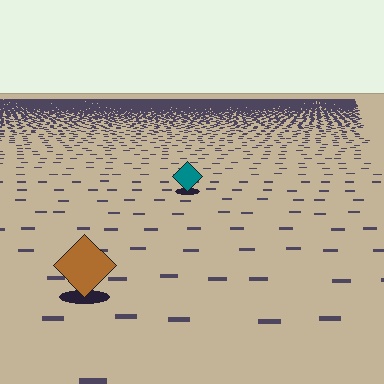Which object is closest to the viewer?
The brown diamond is closest. The texture marks near it are larger and more spread out.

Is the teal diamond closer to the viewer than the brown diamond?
No. The brown diamond is closer — you can tell from the texture gradient: the ground texture is coarser near it.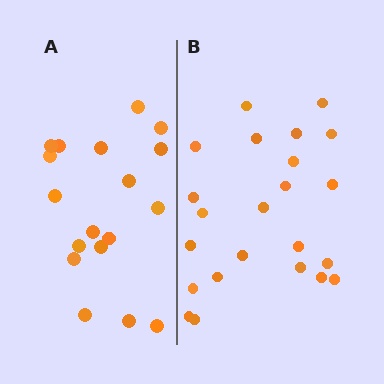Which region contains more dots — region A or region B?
Region B (the right region) has more dots.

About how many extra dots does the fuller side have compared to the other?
Region B has about 5 more dots than region A.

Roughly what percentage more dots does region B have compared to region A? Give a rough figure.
About 30% more.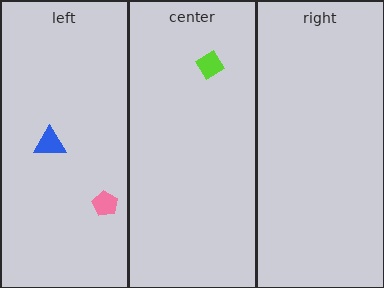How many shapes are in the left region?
2.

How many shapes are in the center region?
1.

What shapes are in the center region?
The lime diamond.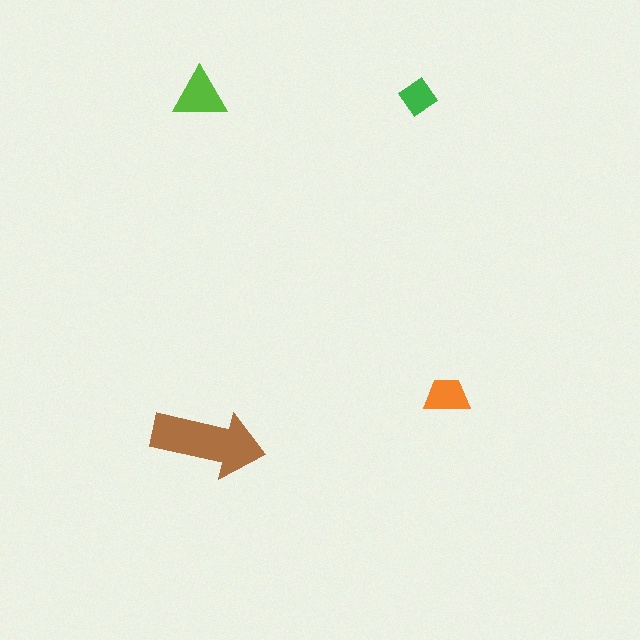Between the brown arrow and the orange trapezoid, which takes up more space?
The brown arrow.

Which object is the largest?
The brown arrow.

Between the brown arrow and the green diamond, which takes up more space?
The brown arrow.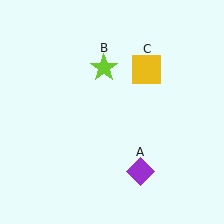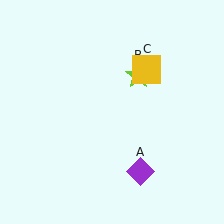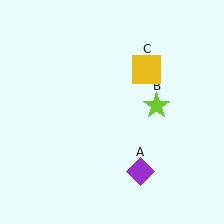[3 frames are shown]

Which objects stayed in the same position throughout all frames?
Purple diamond (object A) and yellow square (object C) remained stationary.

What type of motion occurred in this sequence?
The lime star (object B) rotated clockwise around the center of the scene.